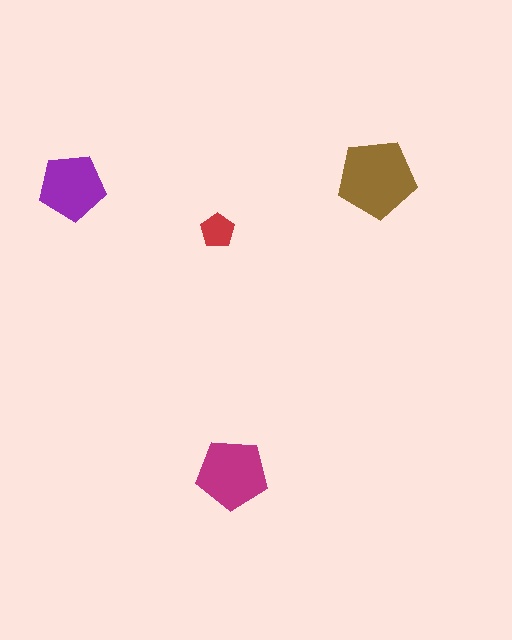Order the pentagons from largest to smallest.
the brown one, the magenta one, the purple one, the red one.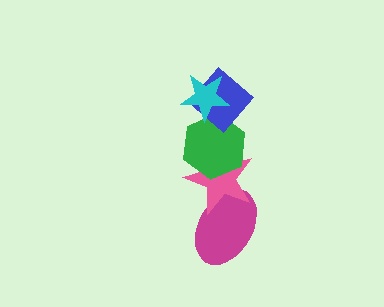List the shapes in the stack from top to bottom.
From top to bottom: the cyan star, the blue diamond, the green hexagon, the pink star, the magenta ellipse.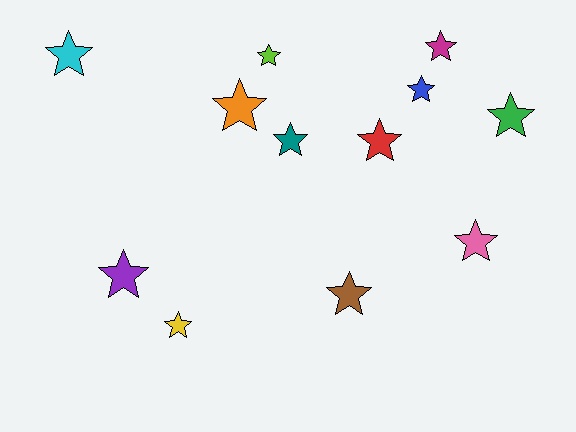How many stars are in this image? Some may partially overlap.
There are 12 stars.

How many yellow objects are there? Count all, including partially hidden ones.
There is 1 yellow object.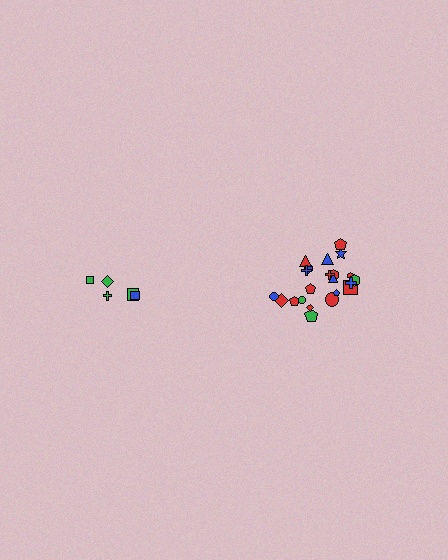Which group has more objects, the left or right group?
The right group.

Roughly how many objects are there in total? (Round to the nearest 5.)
Roughly 25 objects in total.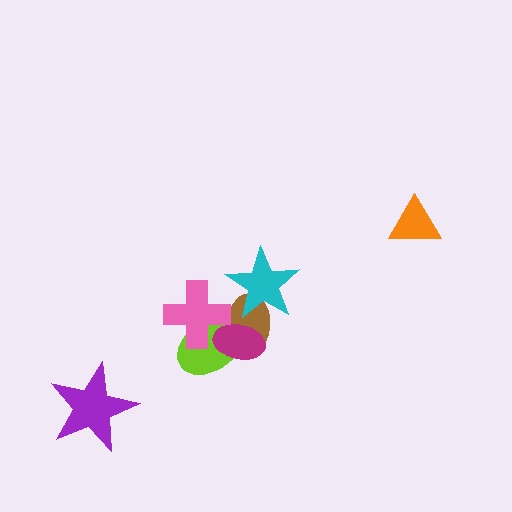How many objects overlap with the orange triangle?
0 objects overlap with the orange triangle.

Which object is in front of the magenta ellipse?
The pink cross is in front of the magenta ellipse.